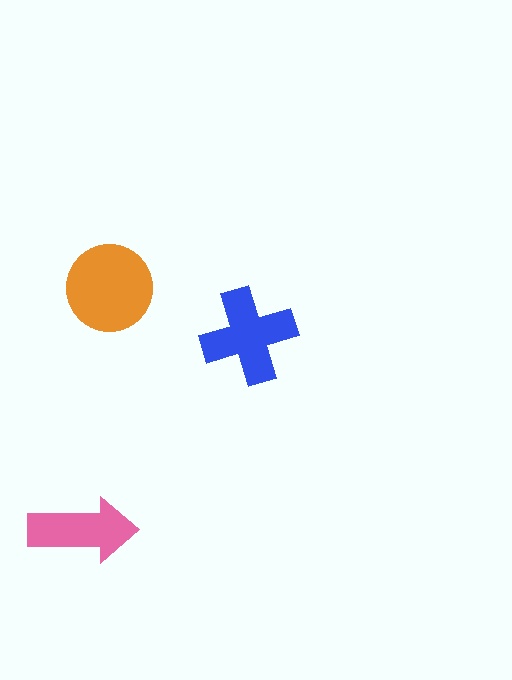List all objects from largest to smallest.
The orange circle, the blue cross, the pink arrow.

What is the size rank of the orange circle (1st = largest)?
1st.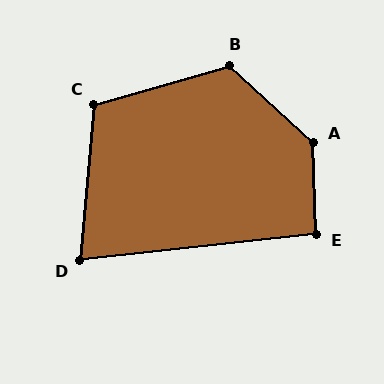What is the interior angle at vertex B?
Approximately 122 degrees (obtuse).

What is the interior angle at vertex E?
Approximately 95 degrees (approximately right).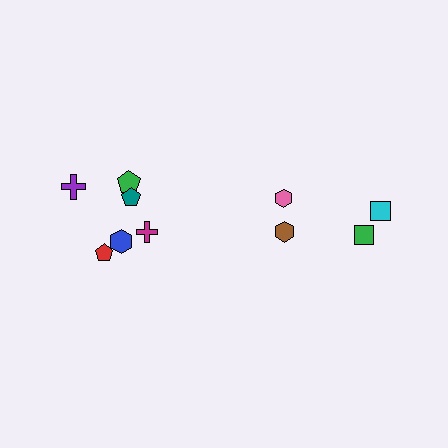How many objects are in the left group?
There are 6 objects.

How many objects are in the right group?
There are 4 objects.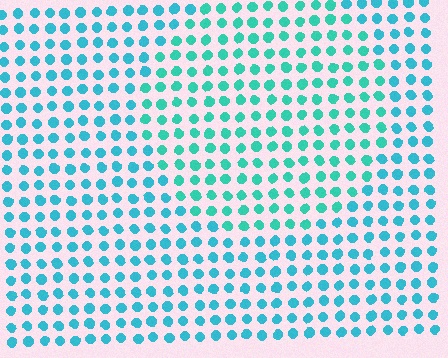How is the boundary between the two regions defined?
The boundary is defined purely by a slight shift in hue (about 21 degrees). Spacing, size, and orientation are identical on both sides.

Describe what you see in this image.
The image is filled with small cyan elements in a uniform arrangement. A circle-shaped region is visible where the elements are tinted to a slightly different hue, forming a subtle color boundary.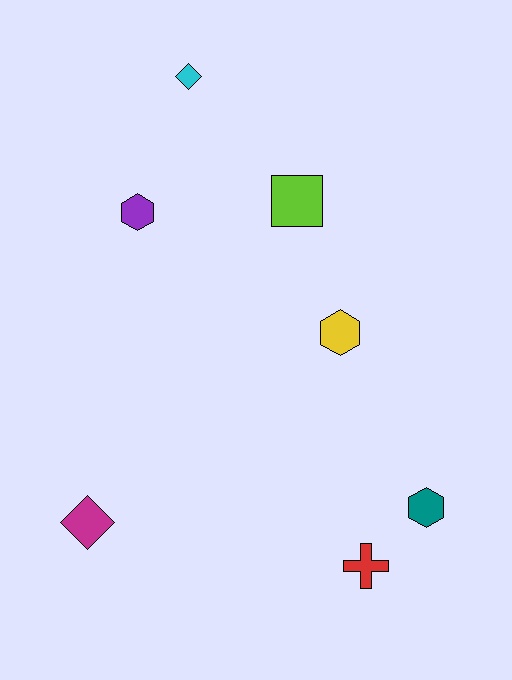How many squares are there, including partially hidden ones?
There is 1 square.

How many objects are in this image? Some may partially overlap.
There are 7 objects.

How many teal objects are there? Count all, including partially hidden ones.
There is 1 teal object.